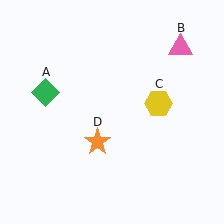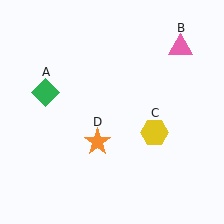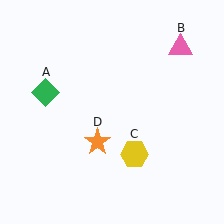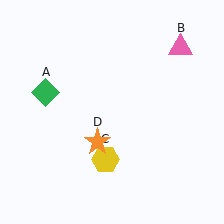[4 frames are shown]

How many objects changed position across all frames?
1 object changed position: yellow hexagon (object C).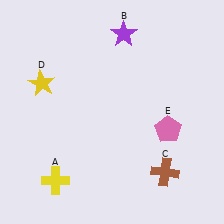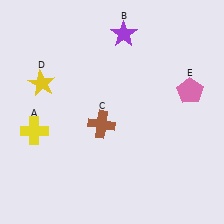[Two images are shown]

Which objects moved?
The objects that moved are: the yellow cross (A), the brown cross (C), the pink pentagon (E).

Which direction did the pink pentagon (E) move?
The pink pentagon (E) moved up.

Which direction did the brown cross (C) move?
The brown cross (C) moved left.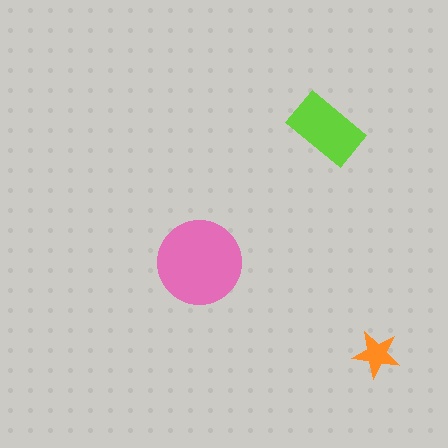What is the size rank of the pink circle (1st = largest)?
1st.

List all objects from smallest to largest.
The orange star, the lime rectangle, the pink circle.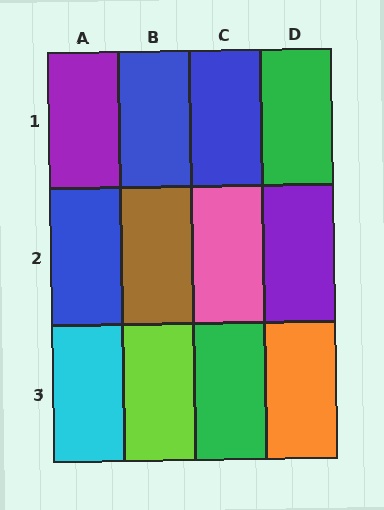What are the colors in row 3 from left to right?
Cyan, lime, green, orange.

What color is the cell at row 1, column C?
Blue.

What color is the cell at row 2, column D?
Purple.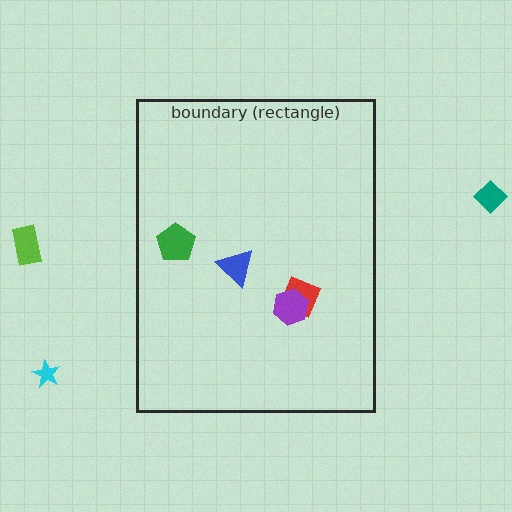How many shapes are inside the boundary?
4 inside, 3 outside.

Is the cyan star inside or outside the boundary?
Outside.